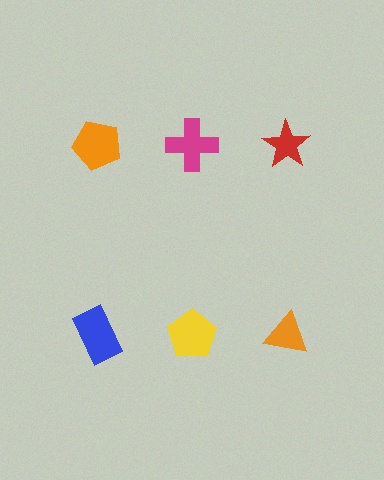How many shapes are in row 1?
3 shapes.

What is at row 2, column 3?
An orange triangle.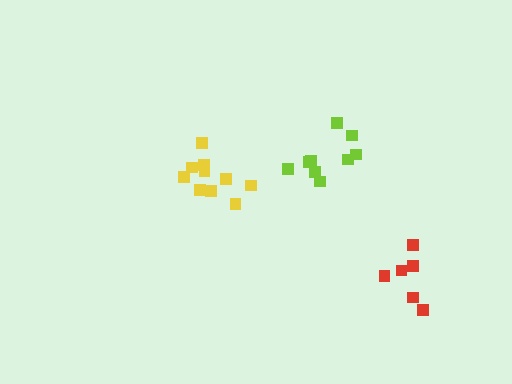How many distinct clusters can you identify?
There are 3 distinct clusters.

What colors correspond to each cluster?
The clusters are colored: yellow, lime, red.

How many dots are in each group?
Group 1: 10 dots, Group 2: 9 dots, Group 3: 6 dots (25 total).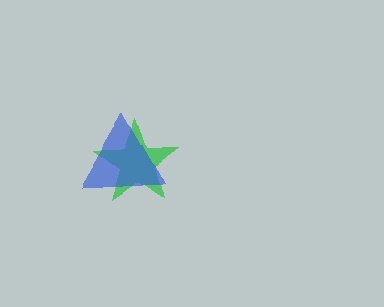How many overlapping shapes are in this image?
There are 2 overlapping shapes in the image.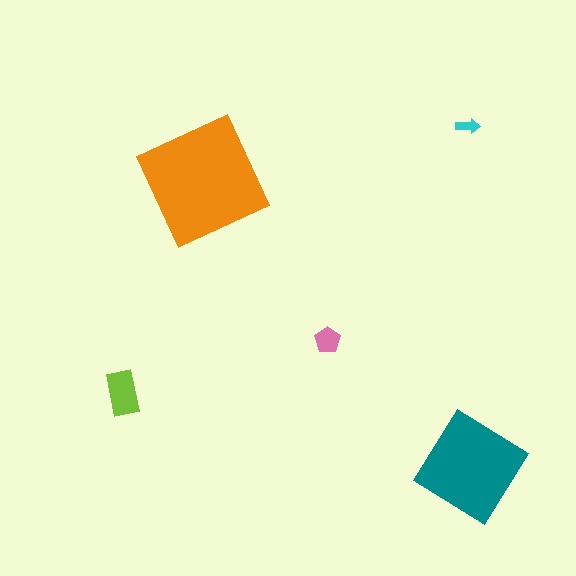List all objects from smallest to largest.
The cyan arrow, the pink pentagon, the lime rectangle, the teal diamond, the orange square.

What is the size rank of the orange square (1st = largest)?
1st.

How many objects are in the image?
There are 5 objects in the image.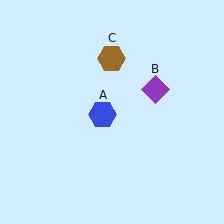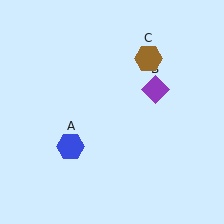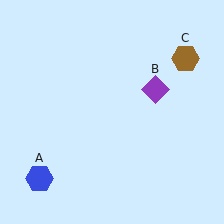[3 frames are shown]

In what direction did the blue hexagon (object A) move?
The blue hexagon (object A) moved down and to the left.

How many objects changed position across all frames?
2 objects changed position: blue hexagon (object A), brown hexagon (object C).